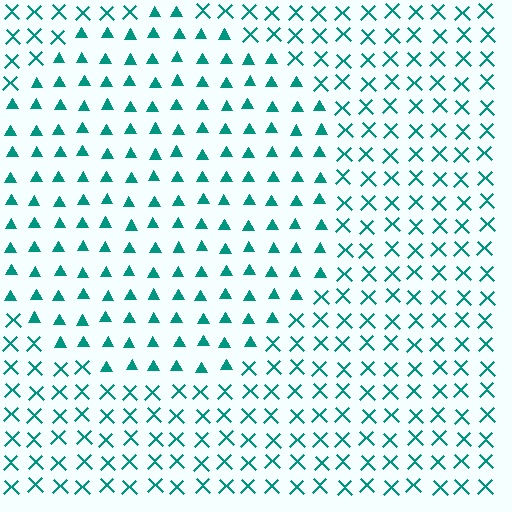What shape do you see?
I see a circle.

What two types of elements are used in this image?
The image uses triangles inside the circle region and X marks outside it.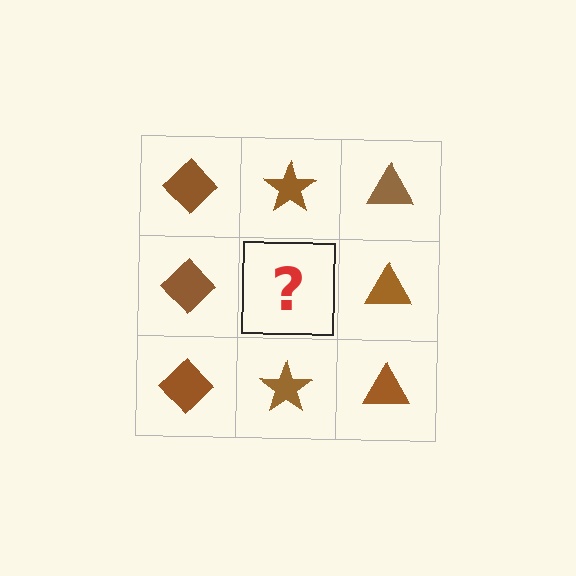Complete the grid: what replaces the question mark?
The question mark should be replaced with a brown star.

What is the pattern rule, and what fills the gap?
The rule is that each column has a consistent shape. The gap should be filled with a brown star.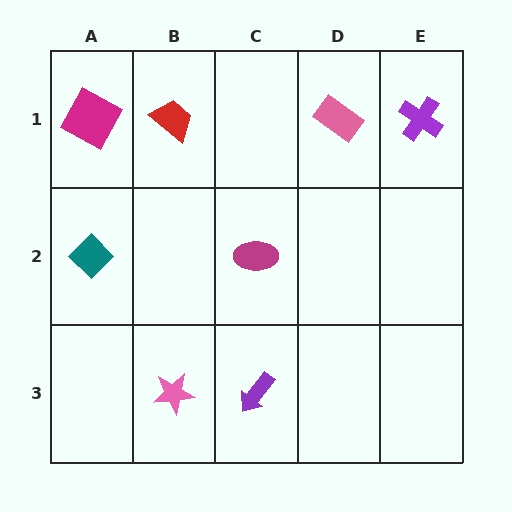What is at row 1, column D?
A pink rectangle.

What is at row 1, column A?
A magenta square.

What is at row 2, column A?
A teal diamond.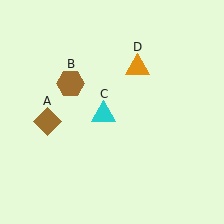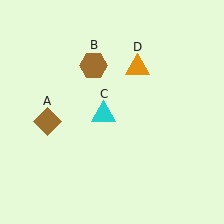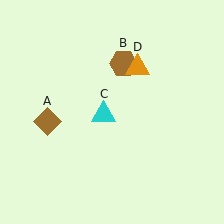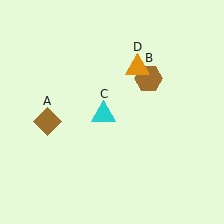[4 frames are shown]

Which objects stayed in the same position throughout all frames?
Brown diamond (object A) and cyan triangle (object C) and orange triangle (object D) remained stationary.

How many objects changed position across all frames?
1 object changed position: brown hexagon (object B).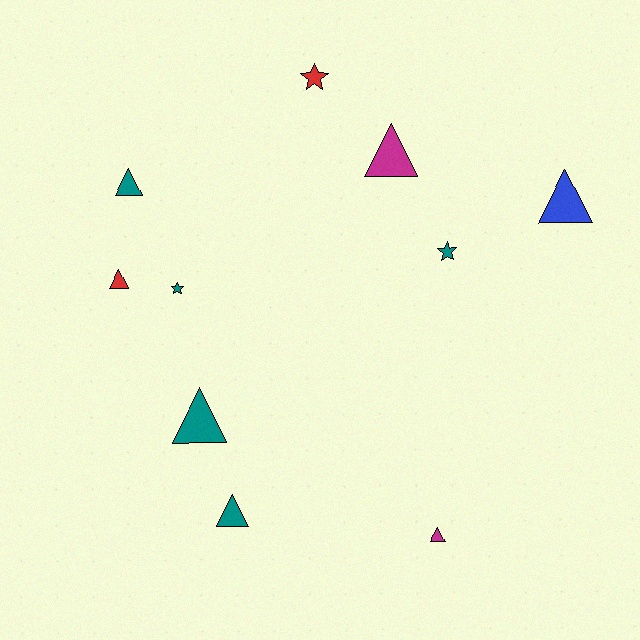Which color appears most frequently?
Teal, with 5 objects.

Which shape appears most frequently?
Triangle, with 7 objects.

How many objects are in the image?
There are 10 objects.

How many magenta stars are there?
There are no magenta stars.